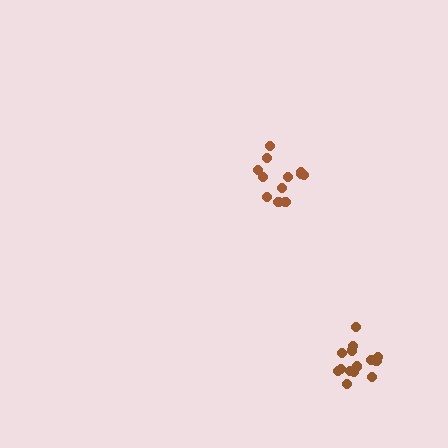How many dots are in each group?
Group 1: 12 dots, Group 2: 14 dots (26 total).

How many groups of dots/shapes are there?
There are 2 groups.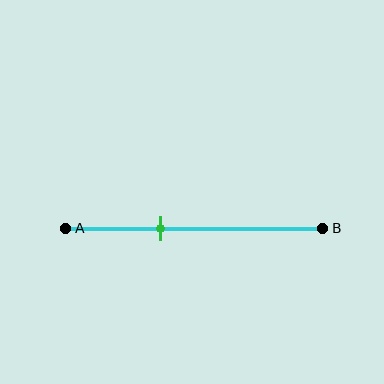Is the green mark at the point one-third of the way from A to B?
No, the mark is at about 35% from A, not at the 33% one-third point.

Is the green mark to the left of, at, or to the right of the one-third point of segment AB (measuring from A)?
The green mark is to the right of the one-third point of segment AB.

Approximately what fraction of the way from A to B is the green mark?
The green mark is approximately 35% of the way from A to B.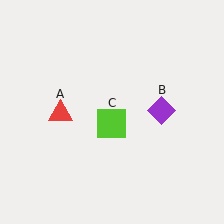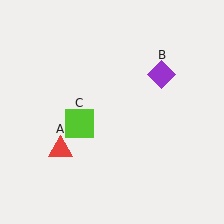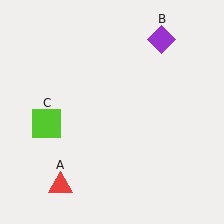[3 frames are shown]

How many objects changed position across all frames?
3 objects changed position: red triangle (object A), purple diamond (object B), lime square (object C).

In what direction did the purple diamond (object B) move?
The purple diamond (object B) moved up.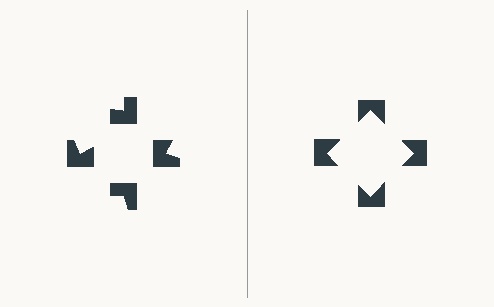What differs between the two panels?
The notched squares are positioned identically on both sides; only the wedge orientations differ. On the right they align to a square; on the left they are misaligned.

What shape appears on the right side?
An illusory square.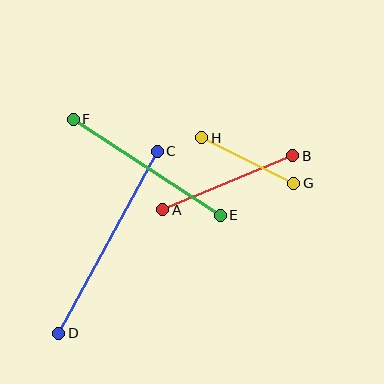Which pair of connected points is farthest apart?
Points C and D are farthest apart.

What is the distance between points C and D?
The distance is approximately 207 pixels.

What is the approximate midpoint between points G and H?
The midpoint is at approximately (248, 160) pixels.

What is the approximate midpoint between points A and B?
The midpoint is at approximately (228, 183) pixels.